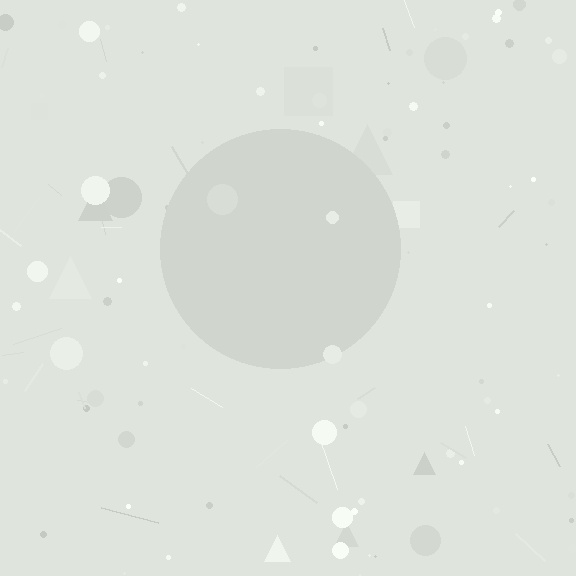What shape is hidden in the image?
A circle is hidden in the image.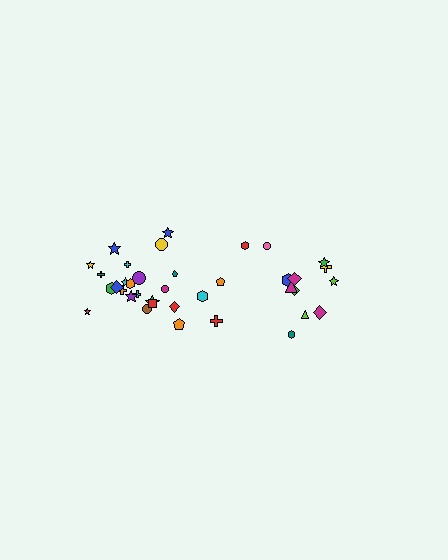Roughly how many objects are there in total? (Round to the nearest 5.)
Roughly 35 objects in total.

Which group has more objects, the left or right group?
The left group.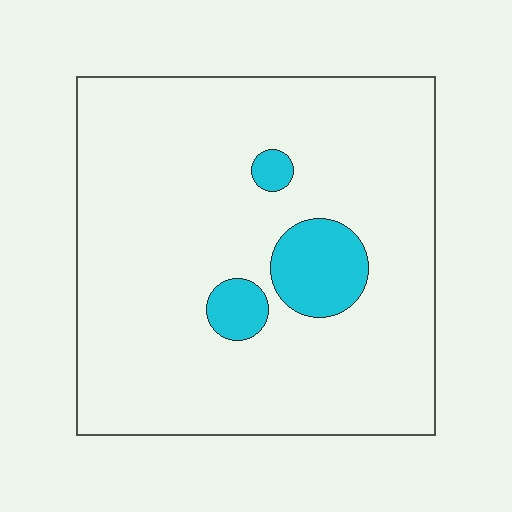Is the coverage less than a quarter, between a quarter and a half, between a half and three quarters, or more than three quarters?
Less than a quarter.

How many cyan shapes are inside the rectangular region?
3.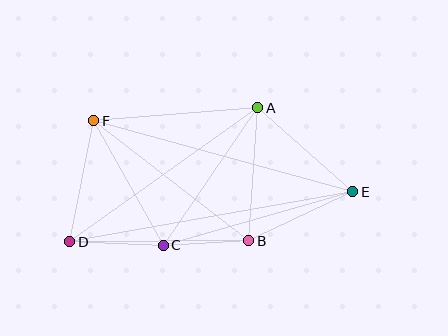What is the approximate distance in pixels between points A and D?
The distance between A and D is approximately 231 pixels.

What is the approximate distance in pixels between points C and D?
The distance between C and D is approximately 93 pixels.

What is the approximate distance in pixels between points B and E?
The distance between B and E is approximately 115 pixels.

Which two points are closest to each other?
Points B and C are closest to each other.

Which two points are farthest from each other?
Points D and E are farthest from each other.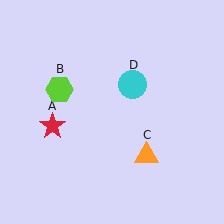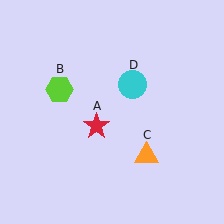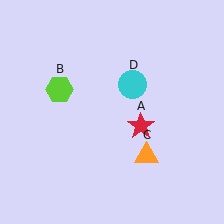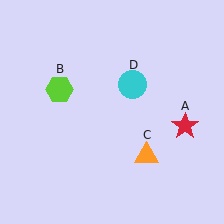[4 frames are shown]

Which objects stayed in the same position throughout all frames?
Lime hexagon (object B) and orange triangle (object C) and cyan circle (object D) remained stationary.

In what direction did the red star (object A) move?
The red star (object A) moved right.